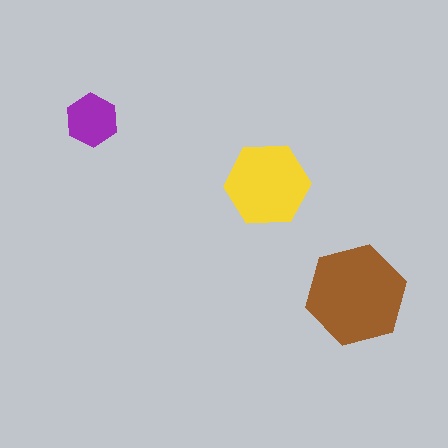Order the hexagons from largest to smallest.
the brown one, the yellow one, the purple one.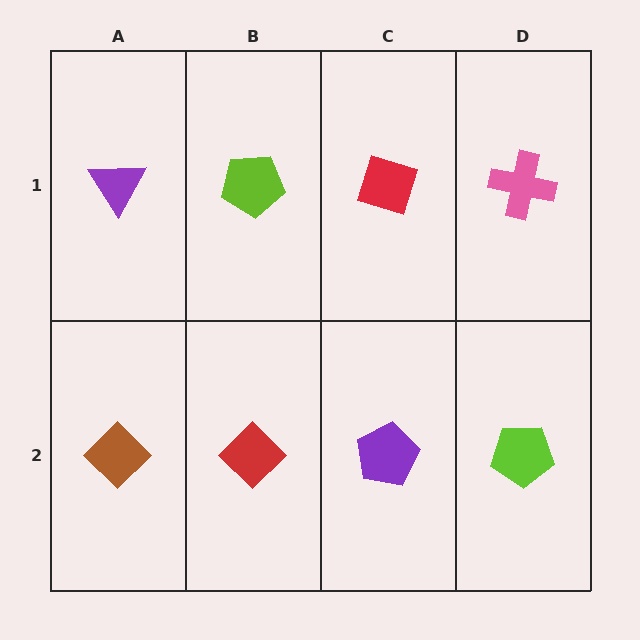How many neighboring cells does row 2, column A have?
2.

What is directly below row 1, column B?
A red diamond.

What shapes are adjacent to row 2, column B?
A lime pentagon (row 1, column B), a brown diamond (row 2, column A), a purple pentagon (row 2, column C).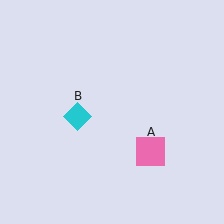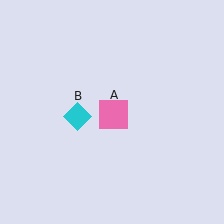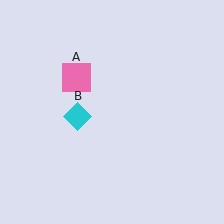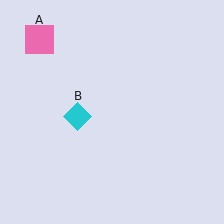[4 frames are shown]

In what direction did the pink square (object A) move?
The pink square (object A) moved up and to the left.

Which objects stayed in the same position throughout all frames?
Cyan diamond (object B) remained stationary.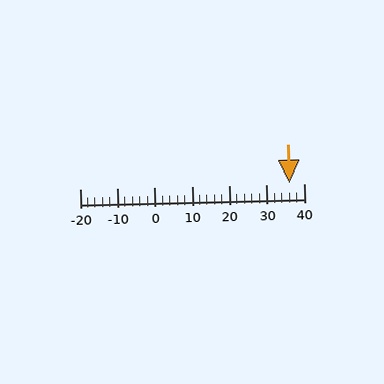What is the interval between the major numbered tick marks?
The major tick marks are spaced 10 units apart.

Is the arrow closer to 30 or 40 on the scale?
The arrow is closer to 40.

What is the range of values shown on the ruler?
The ruler shows values from -20 to 40.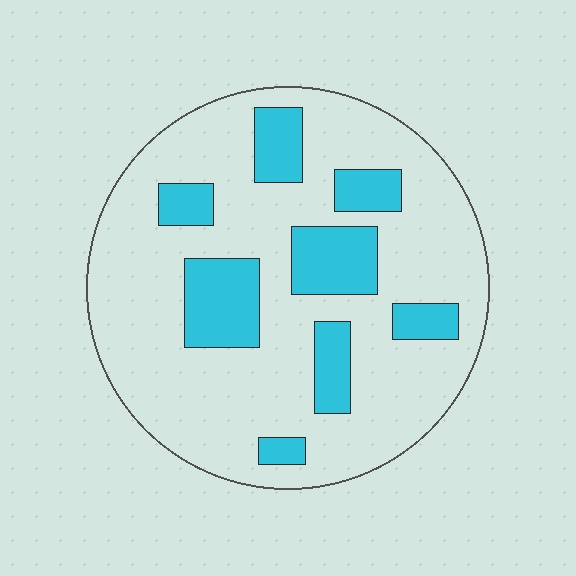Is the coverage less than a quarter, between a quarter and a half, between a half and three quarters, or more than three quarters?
Less than a quarter.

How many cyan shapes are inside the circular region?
8.